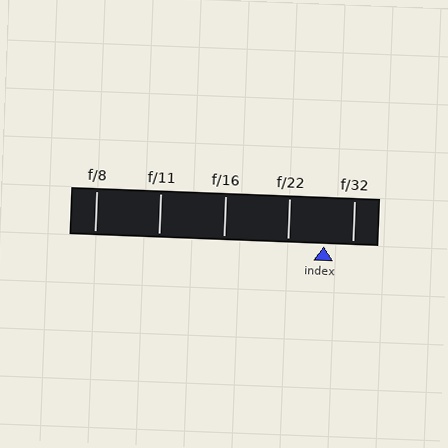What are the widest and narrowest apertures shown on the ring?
The widest aperture shown is f/8 and the narrowest is f/32.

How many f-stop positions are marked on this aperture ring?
There are 5 f-stop positions marked.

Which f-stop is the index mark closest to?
The index mark is closest to f/32.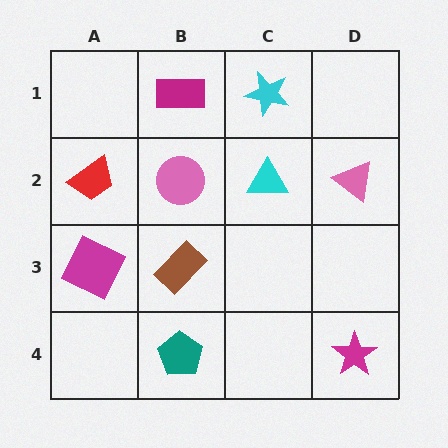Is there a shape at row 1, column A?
No, that cell is empty.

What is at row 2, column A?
A red trapezoid.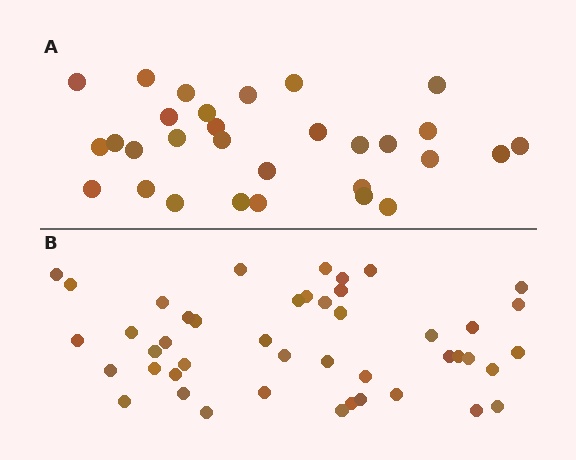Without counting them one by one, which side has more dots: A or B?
Region B (the bottom region) has more dots.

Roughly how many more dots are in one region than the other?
Region B has approximately 15 more dots than region A.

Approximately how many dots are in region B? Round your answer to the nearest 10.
About 40 dots. (The exact count is 45, which rounds to 40.)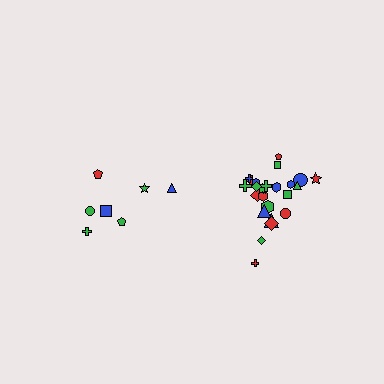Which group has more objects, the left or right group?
The right group.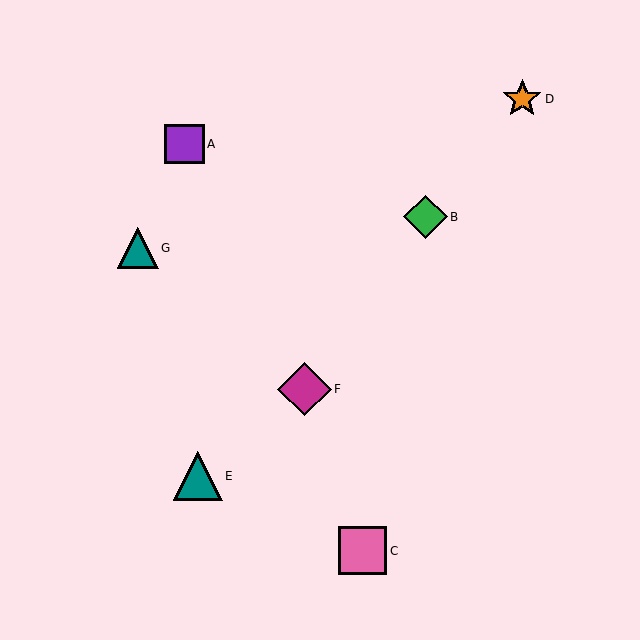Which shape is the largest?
The magenta diamond (labeled F) is the largest.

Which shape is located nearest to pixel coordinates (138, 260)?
The teal triangle (labeled G) at (138, 248) is nearest to that location.